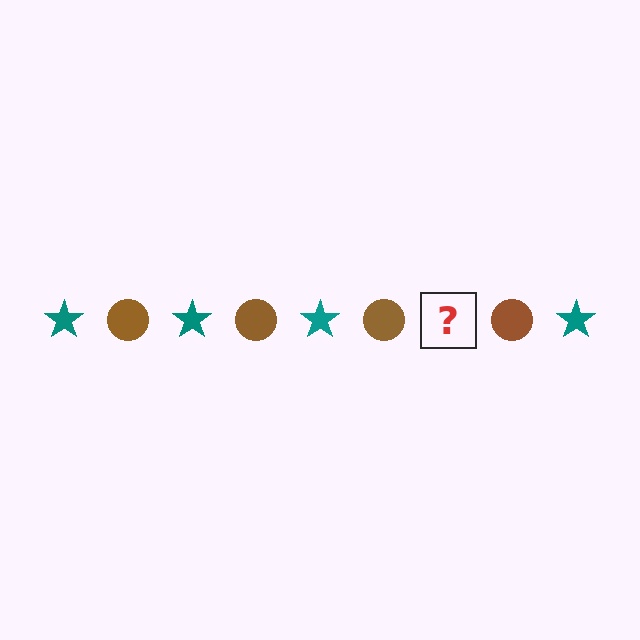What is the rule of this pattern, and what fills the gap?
The rule is that the pattern alternates between teal star and brown circle. The gap should be filled with a teal star.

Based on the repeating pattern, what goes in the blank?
The blank should be a teal star.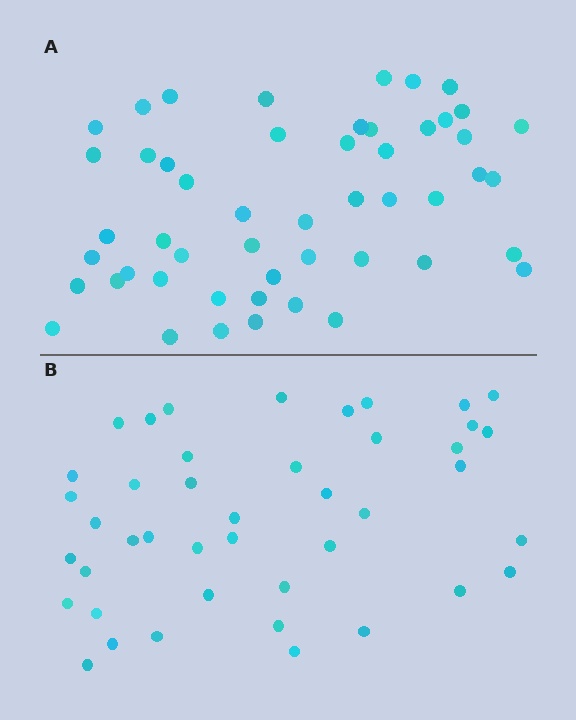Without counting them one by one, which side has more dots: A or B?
Region A (the top region) has more dots.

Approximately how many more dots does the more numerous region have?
Region A has roughly 8 or so more dots than region B.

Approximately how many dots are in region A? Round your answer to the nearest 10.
About 50 dots. (The exact count is 51, which rounds to 50.)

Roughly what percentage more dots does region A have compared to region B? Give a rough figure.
About 20% more.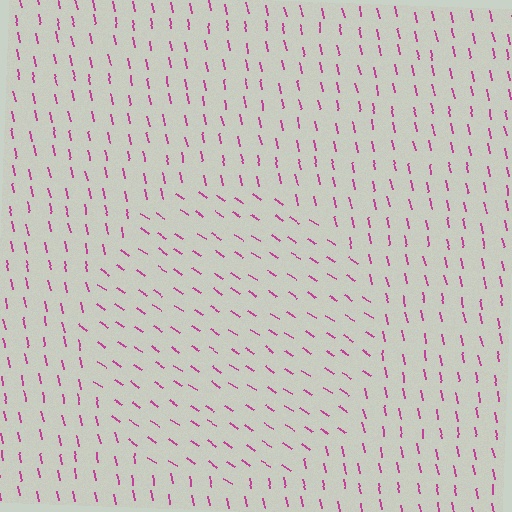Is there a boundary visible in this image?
Yes, there is a texture boundary formed by a change in line orientation.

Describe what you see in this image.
The image is filled with small magenta line segments. A circle region in the image has lines oriented differently from the surrounding lines, creating a visible texture boundary.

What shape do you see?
I see a circle.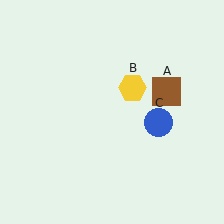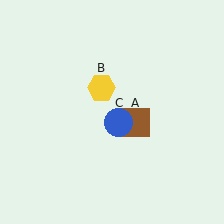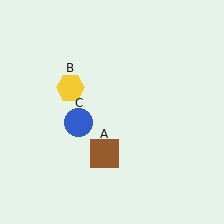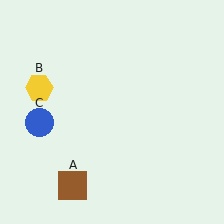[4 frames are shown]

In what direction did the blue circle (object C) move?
The blue circle (object C) moved left.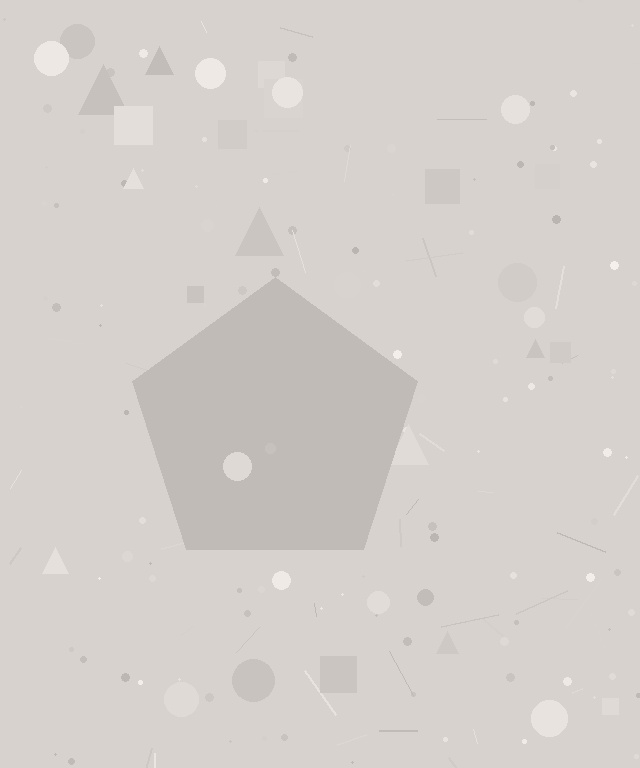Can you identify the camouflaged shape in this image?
The camouflaged shape is a pentagon.